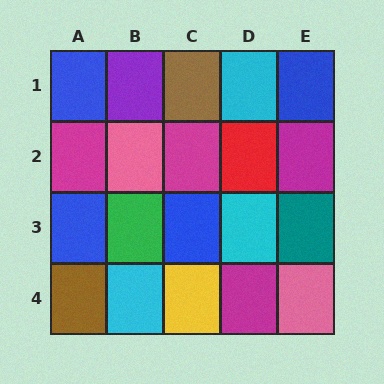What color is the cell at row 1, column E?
Blue.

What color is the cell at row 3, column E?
Teal.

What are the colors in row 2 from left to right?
Magenta, pink, magenta, red, magenta.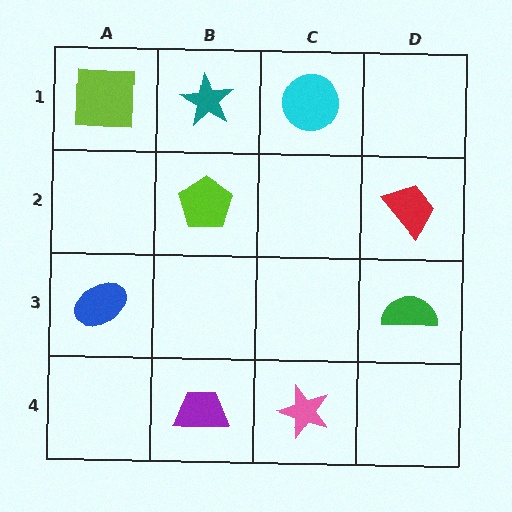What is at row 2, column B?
A lime pentagon.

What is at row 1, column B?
A teal star.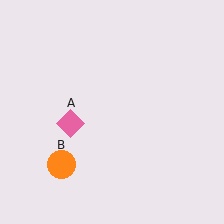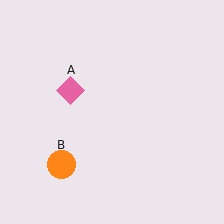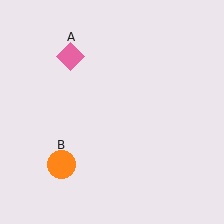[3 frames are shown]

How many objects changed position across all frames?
1 object changed position: pink diamond (object A).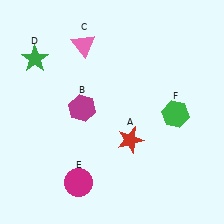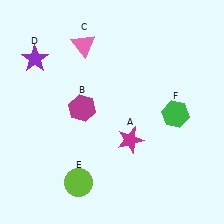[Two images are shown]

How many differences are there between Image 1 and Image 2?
There are 3 differences between the two images.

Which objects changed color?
A changed from red to magenta. D changed from green to purple. E changed from magenta to lime.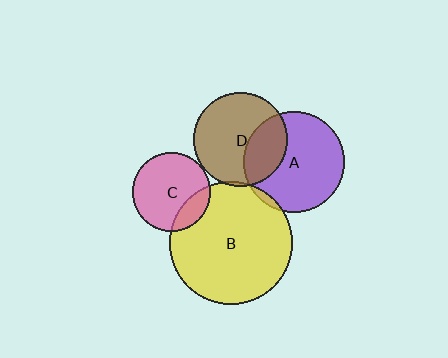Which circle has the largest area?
Circle B (yellow).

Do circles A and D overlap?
Yes.